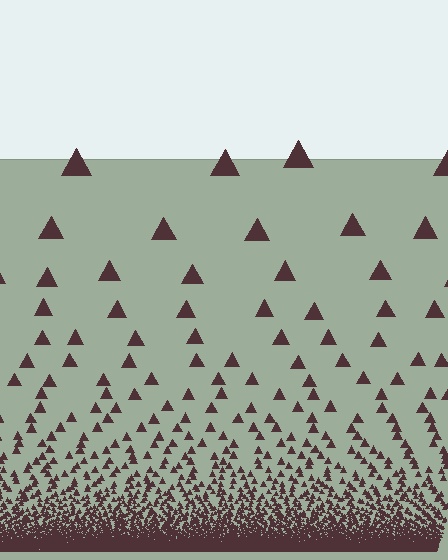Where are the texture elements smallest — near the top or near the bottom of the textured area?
Near the bottom.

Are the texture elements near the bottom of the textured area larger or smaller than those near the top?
Smaller. The gradient is inverted — elements near the bottom are smaller and denser.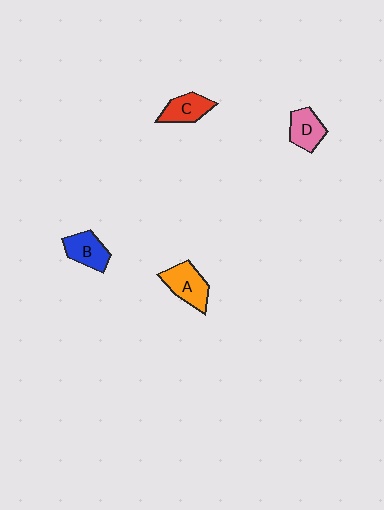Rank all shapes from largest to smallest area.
From largest to smallest: A (orange), B (blue), C (red), D (pink).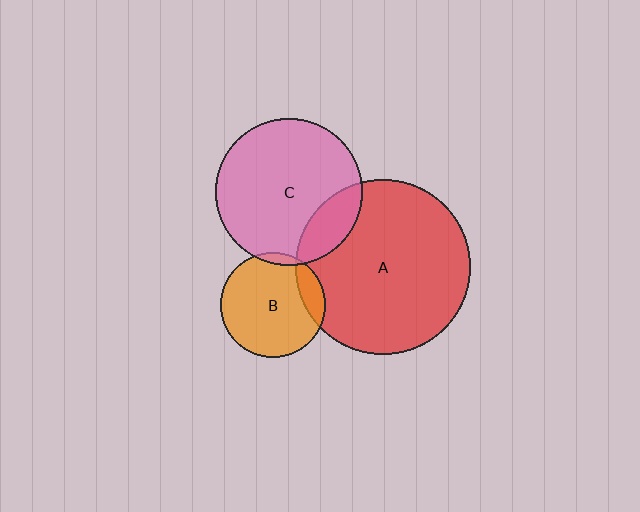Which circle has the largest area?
Circle A (red).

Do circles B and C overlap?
Yes.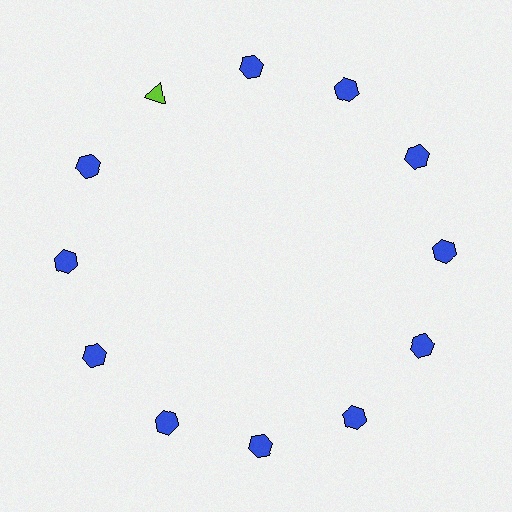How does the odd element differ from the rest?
It differs in both color (lime instead of blue) and shape (triangle instead of hexagon).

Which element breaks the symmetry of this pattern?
The lime triangle at roughly the 11 o'clock position breaks the symmetry. All other shapes are blue hexagons.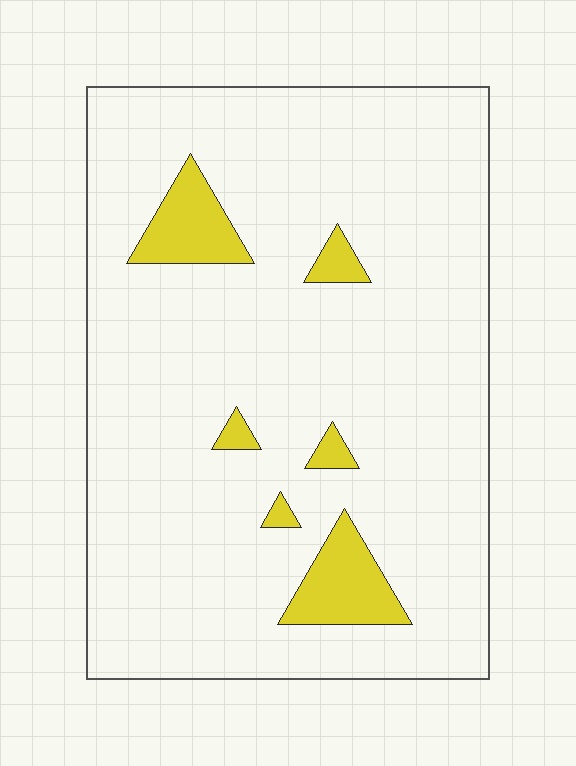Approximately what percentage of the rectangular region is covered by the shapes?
Approximately 10%.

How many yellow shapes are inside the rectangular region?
6.